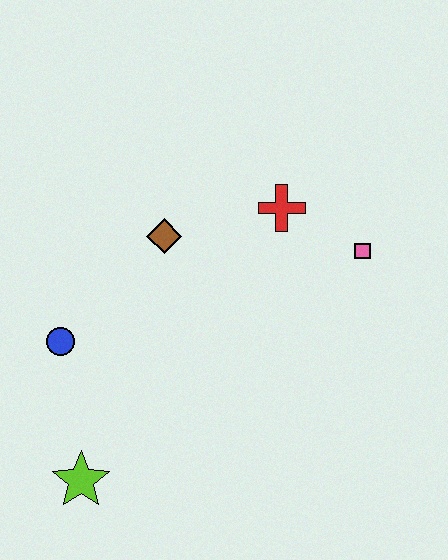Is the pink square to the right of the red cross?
Yes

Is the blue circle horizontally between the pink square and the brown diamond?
No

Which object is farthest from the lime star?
The pink square is farthest from the lime star.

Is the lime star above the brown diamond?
No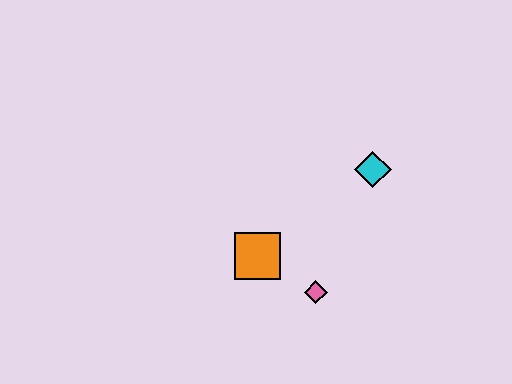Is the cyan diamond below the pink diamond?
No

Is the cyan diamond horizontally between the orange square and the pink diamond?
No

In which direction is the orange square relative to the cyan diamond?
The orange square is to the left of the cyan diamond.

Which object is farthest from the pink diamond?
The cyan diamond is farthest from the pink diamond.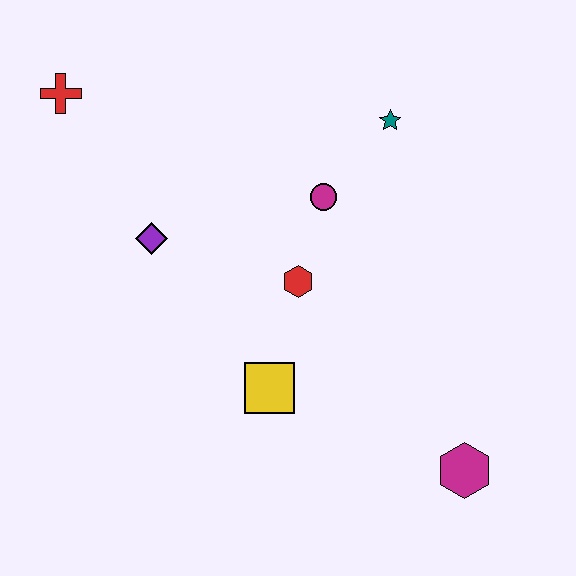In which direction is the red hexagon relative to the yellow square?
The red hexagon is above the yellow square.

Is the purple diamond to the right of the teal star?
No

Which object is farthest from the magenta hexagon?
The red cross is farthest from the magenta hexagon.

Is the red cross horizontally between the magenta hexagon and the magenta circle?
No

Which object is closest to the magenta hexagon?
The yellow square is closest to the magenta hexagon.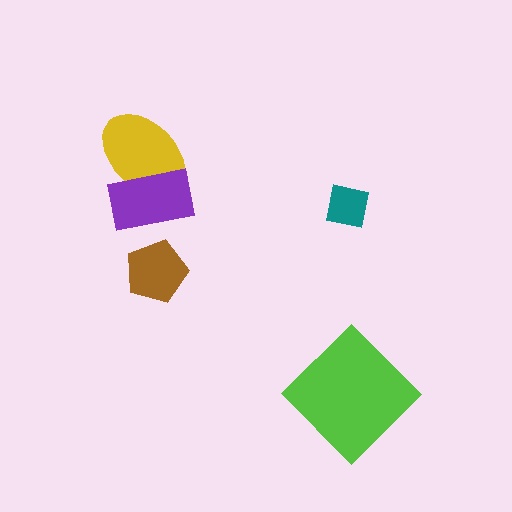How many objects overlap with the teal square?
0 objects overlap with the teal square.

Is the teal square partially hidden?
No, no other shape covers it.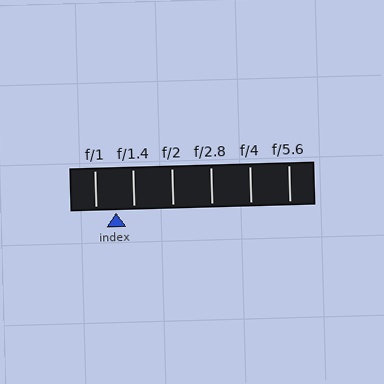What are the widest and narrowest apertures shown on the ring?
The widest aperture shown is f/1 and the narrowest is f/5.6.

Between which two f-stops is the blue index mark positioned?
The index mark is between f/1 and f/1.4.